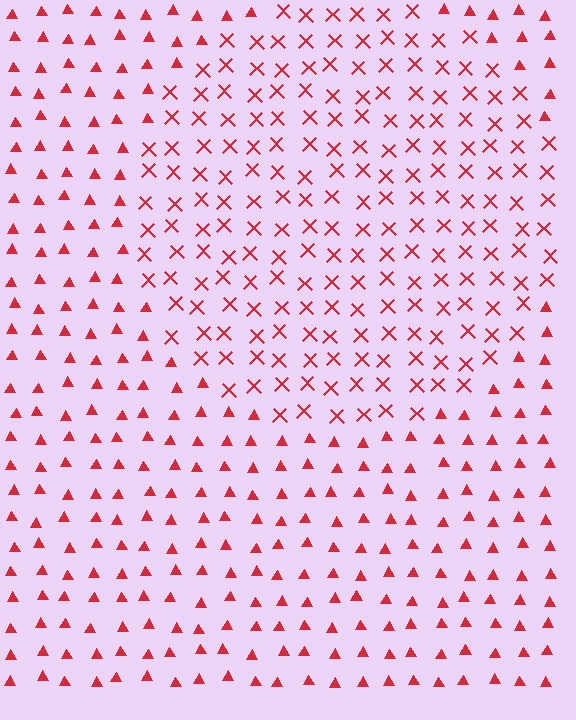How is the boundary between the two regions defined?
The boundary is defined by a change in element shape: X marks inside vs. triangles outside. All elements share the same color and spacing.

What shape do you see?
I see a circle.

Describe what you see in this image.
The image is filled with small red elements arranged in a uniform grid. A circle-shaped region contains X marks, while the surrounding area contains triangles. The boundary is defined purely by the change in element shape.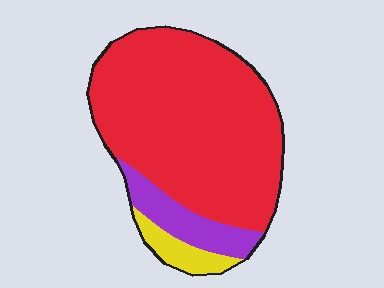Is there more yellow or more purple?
Purple.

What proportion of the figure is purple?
Purple covers around 15% of the figure.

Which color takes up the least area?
Yellow, at roughly 5%.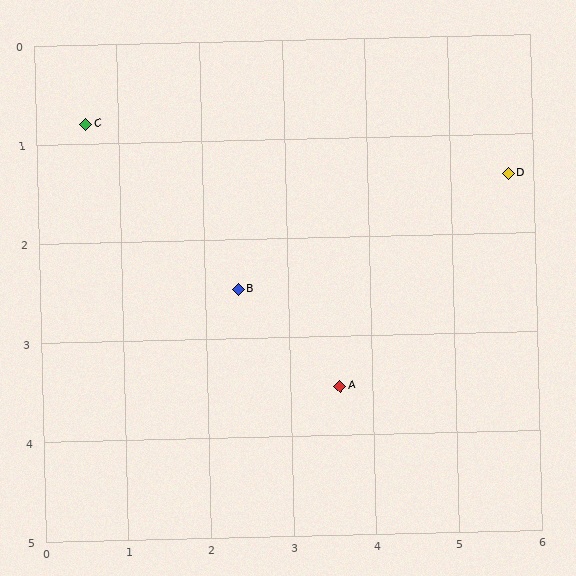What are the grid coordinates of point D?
Point D is at approximately (5.7, 1.4).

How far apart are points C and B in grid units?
Points C and B are about 2.5 grid units apart.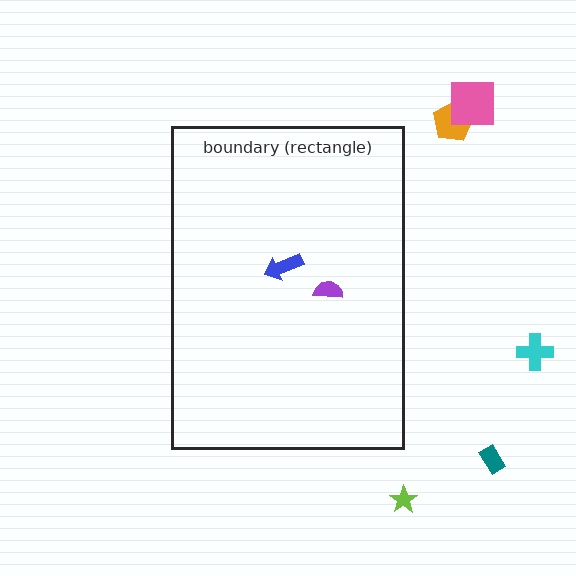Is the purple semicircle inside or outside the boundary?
Inside.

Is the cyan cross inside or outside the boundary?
Outside.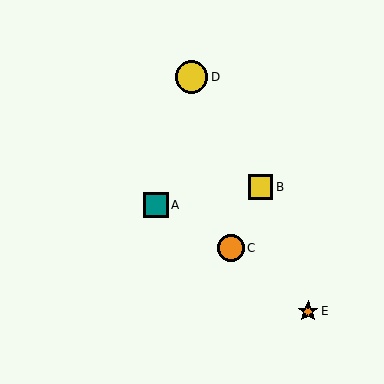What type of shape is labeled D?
Shape D is a yellow circle.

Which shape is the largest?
The yellow circle (labeled D) is the largest.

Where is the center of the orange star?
The center of the orange star is at (308, 311).